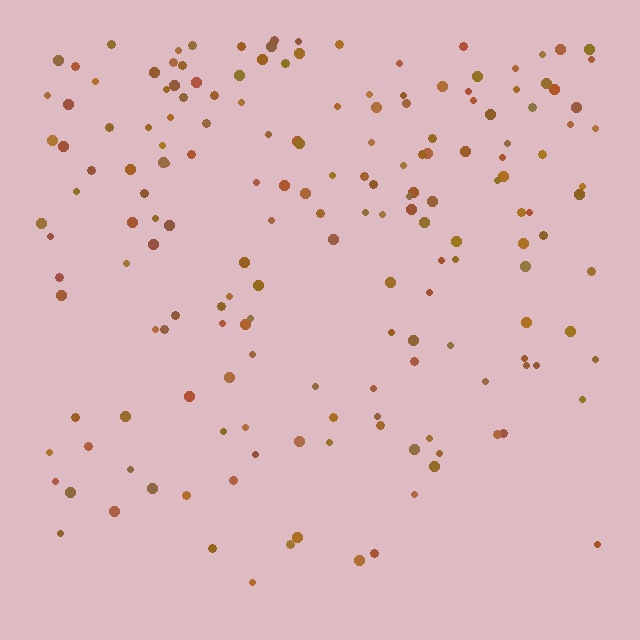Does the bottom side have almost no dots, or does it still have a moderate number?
Still a moderate number, just noticeably fewer than the top.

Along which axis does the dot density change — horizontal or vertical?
Vertical.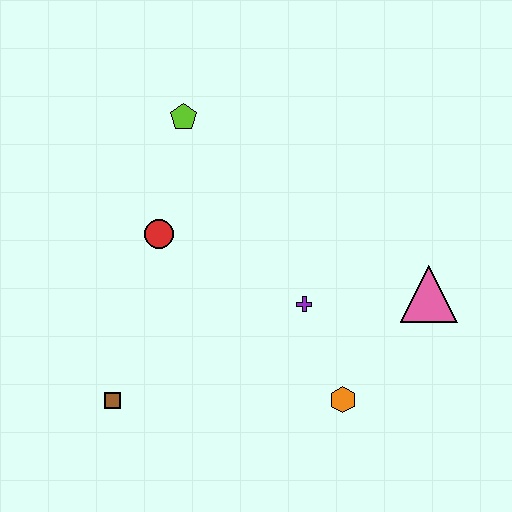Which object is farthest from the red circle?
The pink triangle is farthest from the red circle.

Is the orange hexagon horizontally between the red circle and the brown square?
No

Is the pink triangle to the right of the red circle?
Yes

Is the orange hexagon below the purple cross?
Yes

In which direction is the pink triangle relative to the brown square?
The pink triangle is to the right of the brown square.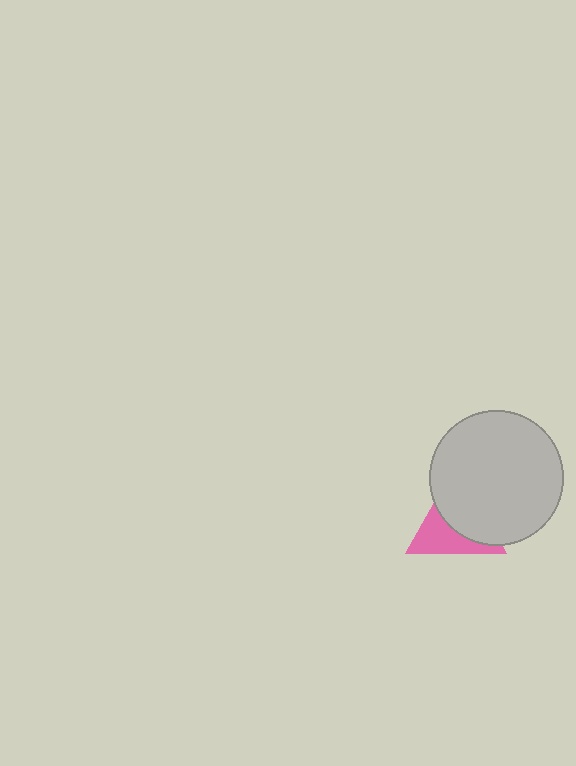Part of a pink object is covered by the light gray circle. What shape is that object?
It is a triangle.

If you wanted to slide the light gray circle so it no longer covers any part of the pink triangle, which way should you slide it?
Slide it toward the upper-right — that is the most direct way to separate the two shapes.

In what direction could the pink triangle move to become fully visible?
The pink triangle could move toward the lower-left. That would shift it out from behind the light gray circle entirely.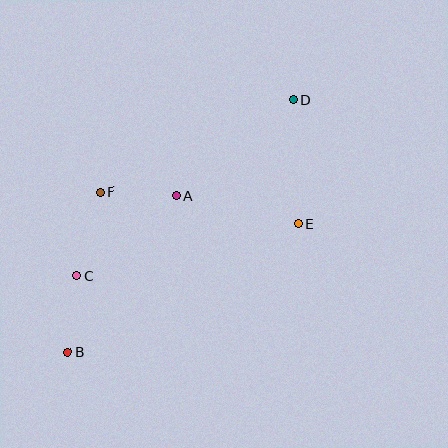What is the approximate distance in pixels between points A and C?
The distance between A and C is approximately 128 pixels.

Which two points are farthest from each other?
Points B and D are farthest from each other.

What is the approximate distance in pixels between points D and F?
The distance between D and F is approximately 214 pixels.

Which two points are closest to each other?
Points A and F are closest to each other.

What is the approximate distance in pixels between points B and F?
The distance between B and F is approximately 164 pixels.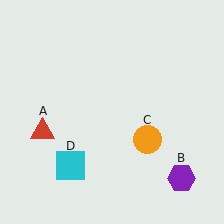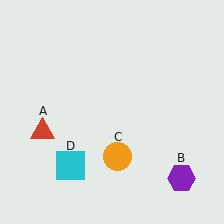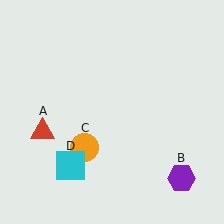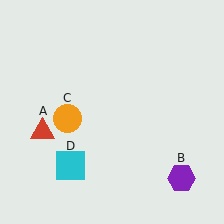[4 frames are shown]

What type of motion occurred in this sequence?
The orange circle (object C) rotated clockwise around the center of the scene.